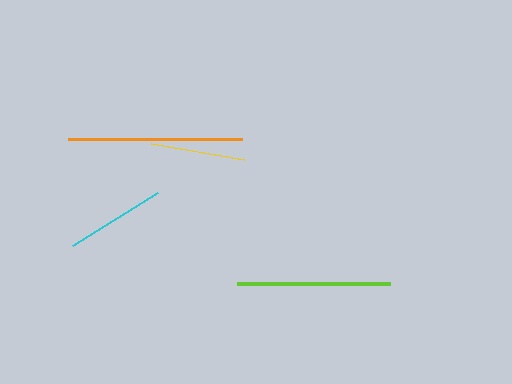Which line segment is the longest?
The orange line is the longest at approximately 174 pixels.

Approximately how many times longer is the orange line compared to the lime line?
The orange line is approximately 1.1 times the length of the lime line.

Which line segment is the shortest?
The yellow line is the shortest at approximately 95 pixels.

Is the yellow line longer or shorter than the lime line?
The lime line is longer than the yellow line.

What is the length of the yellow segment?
The yellow segment is approximately 95 pixels long.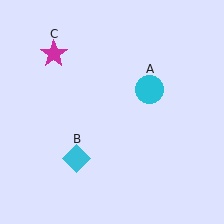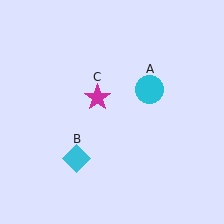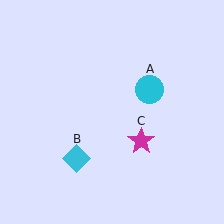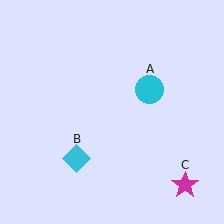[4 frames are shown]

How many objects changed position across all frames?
1 object changed position: magenta star (object C).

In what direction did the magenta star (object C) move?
The magenta star (object C) moved down and to the right.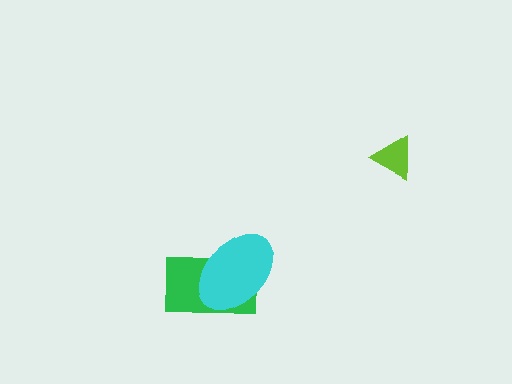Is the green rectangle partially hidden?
Yes, it is partially covered by another shape.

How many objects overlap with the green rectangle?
1 object overlaps with the green rectangle.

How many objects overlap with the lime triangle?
0 objects overlap with the lime triangle.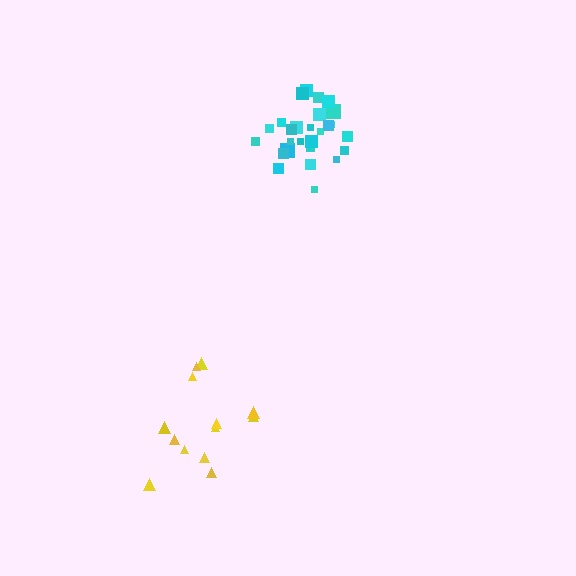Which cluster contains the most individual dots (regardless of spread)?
Cyan (29).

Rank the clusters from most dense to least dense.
cyan, yellow.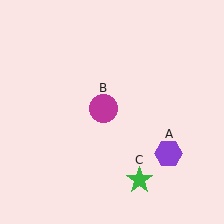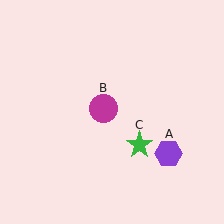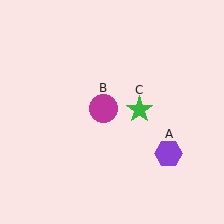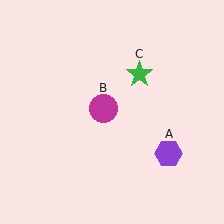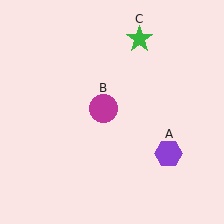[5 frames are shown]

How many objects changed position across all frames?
1 object changed position: green star (object C).